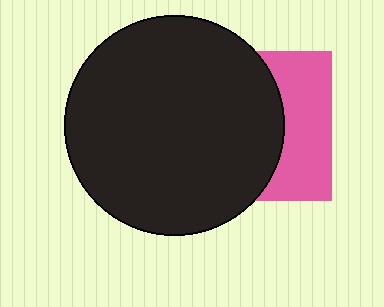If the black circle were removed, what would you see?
You would see the complete pink square.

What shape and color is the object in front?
The object in front is a black circle.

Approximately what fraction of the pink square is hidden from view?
Roughly 62% of the pink square is hidden behind the black circle.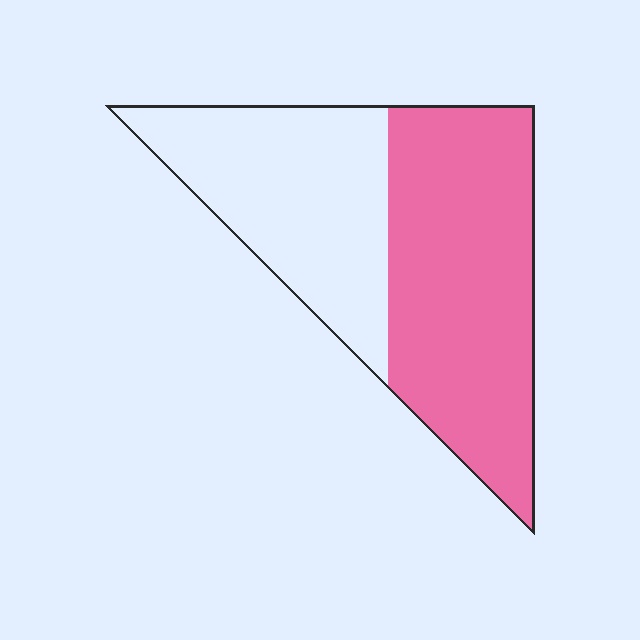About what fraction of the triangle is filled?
About three fifths (3/5).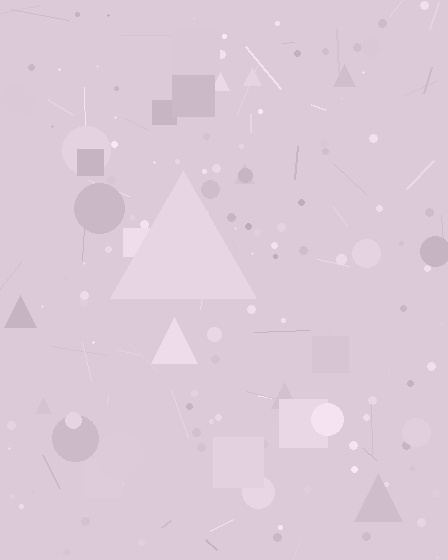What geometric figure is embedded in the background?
A triangle is embedded in the background.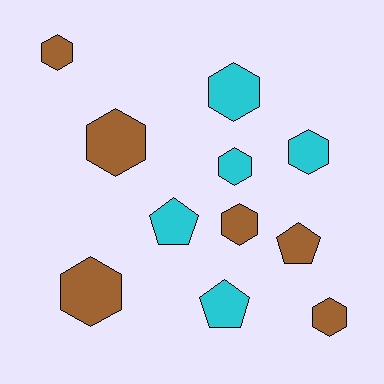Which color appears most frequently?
Brown, with 6 objects.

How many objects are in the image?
There are 11 objects.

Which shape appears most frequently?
Hexagon, with 8 objects.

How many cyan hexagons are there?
There are 3 cyan hexagons.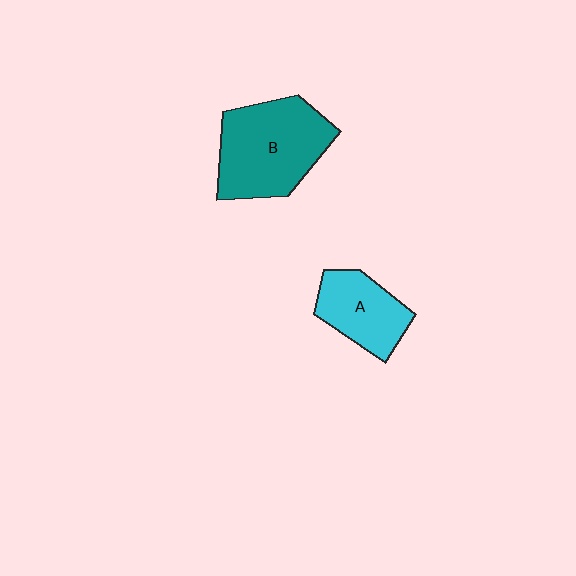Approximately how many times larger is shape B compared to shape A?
Approximately 1.7 times.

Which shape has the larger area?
Shape B (teal).